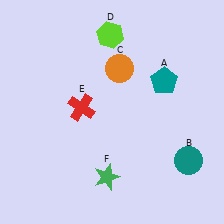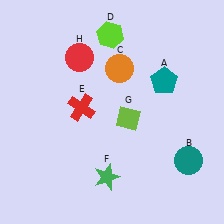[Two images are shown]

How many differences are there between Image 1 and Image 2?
There are 2 differences between the two images.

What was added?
A lime diamond (G), a red circle (H) were added in Image 2.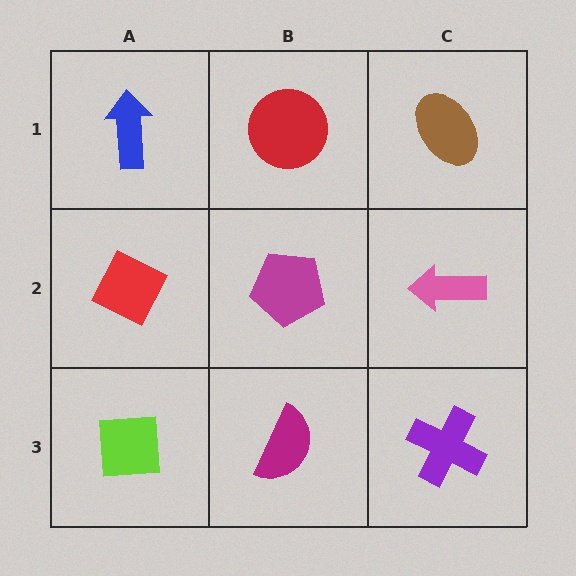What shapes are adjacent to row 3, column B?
A magenta pentagon (row 2, column B), a lime square (row 3, column A), a purple cross (row 3, column C).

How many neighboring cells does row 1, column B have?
3.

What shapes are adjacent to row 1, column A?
A red diamond (row 2, column A), a red circle (row 1, column B).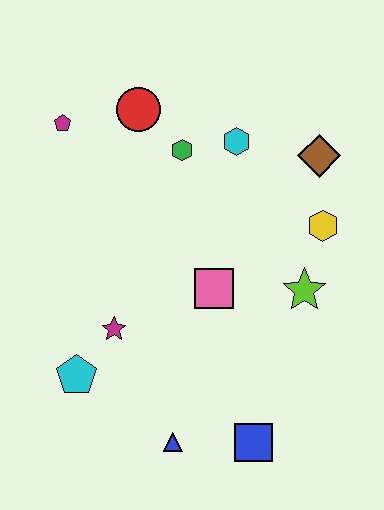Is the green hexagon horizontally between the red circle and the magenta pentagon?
No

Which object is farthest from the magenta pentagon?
The blue square is farthest from the magenta pentagon.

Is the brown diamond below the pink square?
No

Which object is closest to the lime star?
The yellow hexagon is closest to the lime star.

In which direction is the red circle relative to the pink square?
The red circle is above the pink square.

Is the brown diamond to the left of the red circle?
No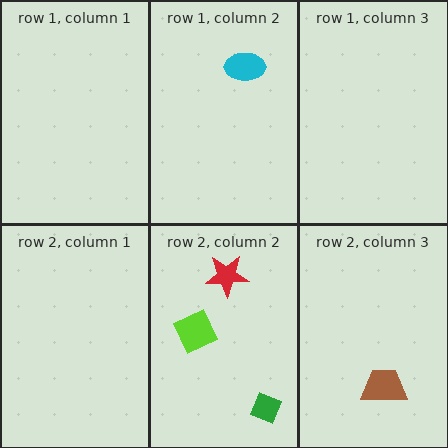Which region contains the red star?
The row 2, column 2 region.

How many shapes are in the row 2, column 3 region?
1.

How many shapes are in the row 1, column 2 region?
1.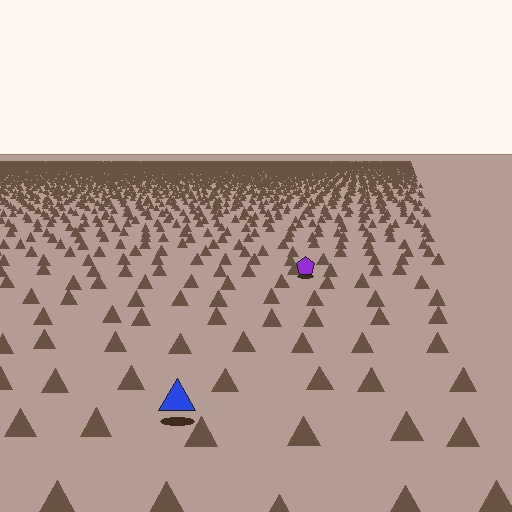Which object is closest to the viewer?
The blue triangle is closest. The texture marks near it are larger and more spread out.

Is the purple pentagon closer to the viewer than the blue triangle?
No. The blue triangle is closer — you can tell from the texture gradient: the ground texture is coarser near it.